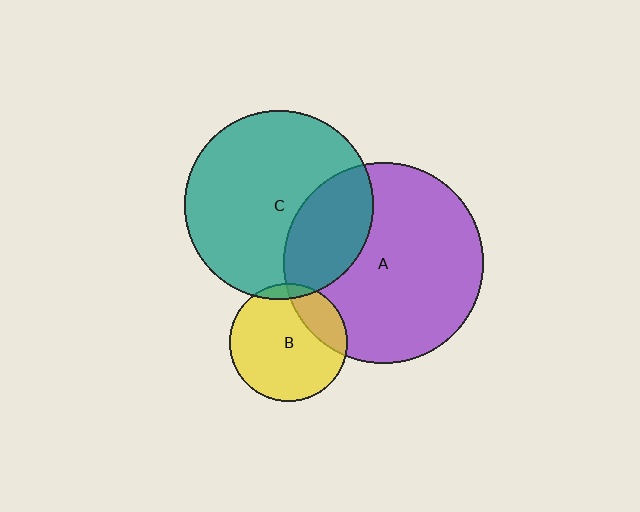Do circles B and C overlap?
Yes.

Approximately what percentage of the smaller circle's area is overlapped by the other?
Approximately 5%.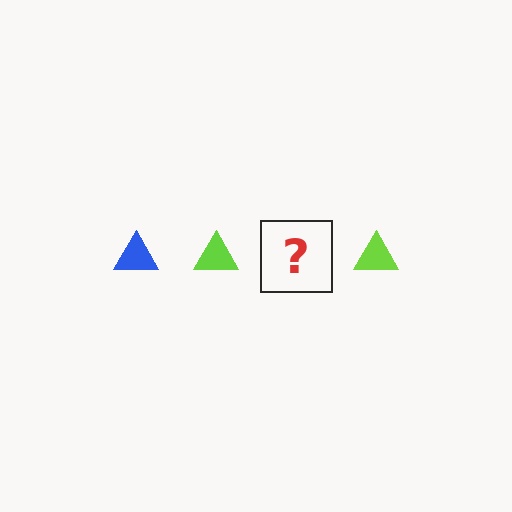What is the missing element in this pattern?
The missing element is a blue triangle.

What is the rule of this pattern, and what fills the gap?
The rule is that the pattern cycles through blue, lime triangles. The gap should be filled with a blue triangle.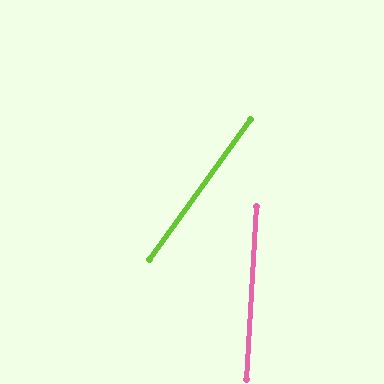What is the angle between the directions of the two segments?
Approximately 32 degrees.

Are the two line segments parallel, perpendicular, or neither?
Neither parallel nor perpendicular — they differ by about 32°.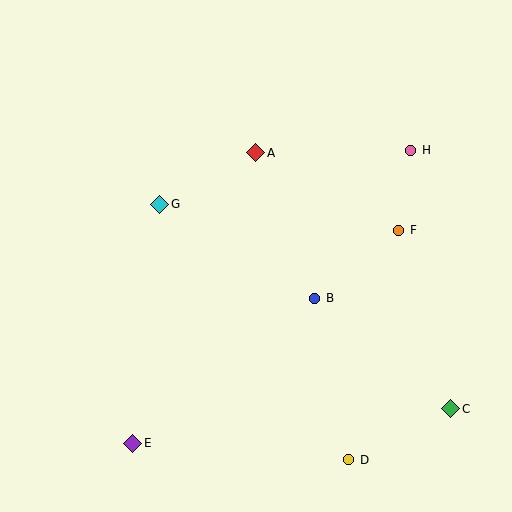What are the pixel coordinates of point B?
Point B is at (315, 298).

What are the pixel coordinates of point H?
Point H is at (411, 150).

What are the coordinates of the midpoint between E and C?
The midpoint between E and C is at (292, 426).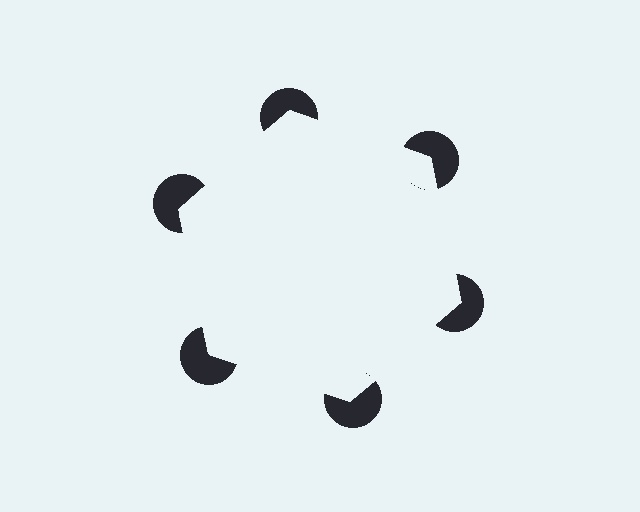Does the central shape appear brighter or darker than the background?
It typically appears slightly brighter than the background, even though no actual brightness change is drawn.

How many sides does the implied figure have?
6 sides.